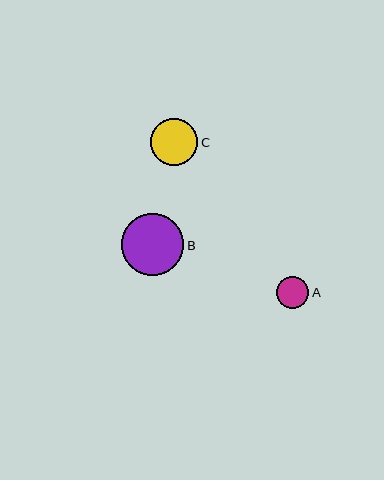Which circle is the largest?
Circle B is the largest with a size of approximately 62 pixels.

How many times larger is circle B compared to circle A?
Circle B is approximately 1.9 times the size of circle A.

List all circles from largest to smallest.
From largest to smallest: B, C, A.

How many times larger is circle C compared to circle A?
Circle C is approximately 1.4 times the size of circle A.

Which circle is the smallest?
Circle A is the smallest with a size of approximately 32 pixels.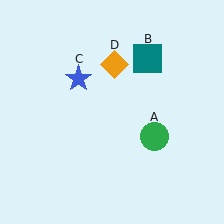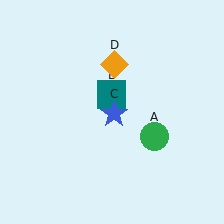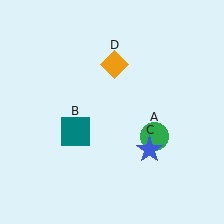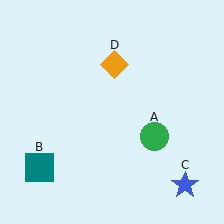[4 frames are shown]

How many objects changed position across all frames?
2 objects changed position: teal square (object B), blue star (object C).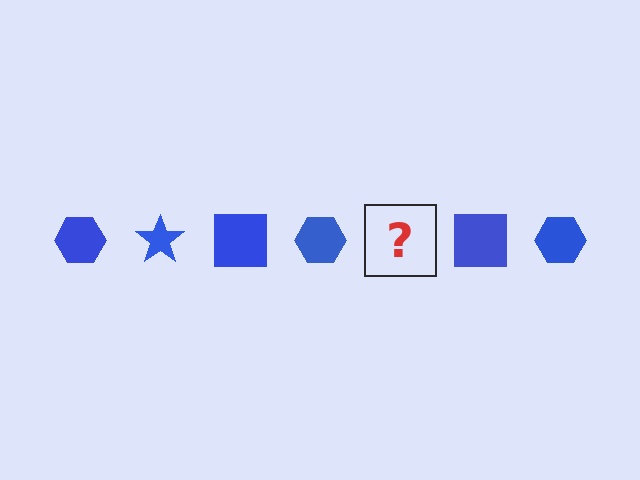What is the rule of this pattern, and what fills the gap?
The rule is that the pattern cycles through hexagon, star, square shapes in blue. The gap should be filled with a blue star.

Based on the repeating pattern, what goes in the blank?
The blank should be a blue star.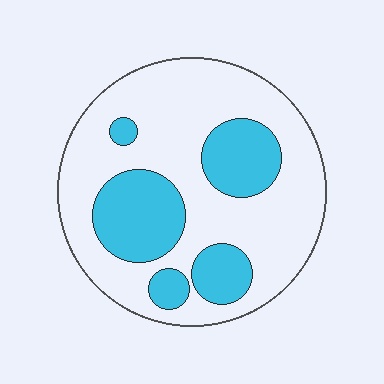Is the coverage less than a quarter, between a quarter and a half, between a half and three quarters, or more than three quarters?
Between a quarter and a half.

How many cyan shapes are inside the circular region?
5.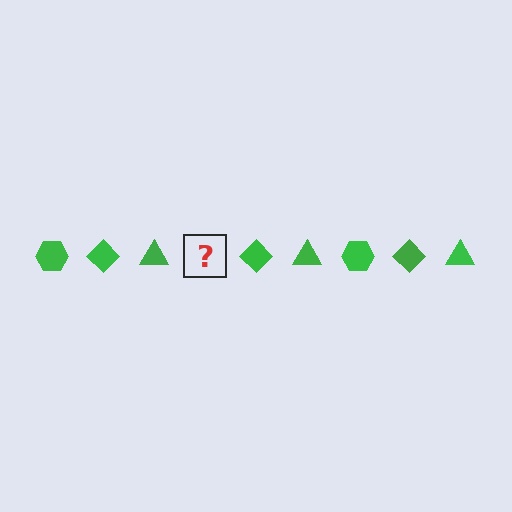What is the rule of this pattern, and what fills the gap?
The rule is that the pattern cycles through hexagon, diamond, triangle shapes in green. The gap should be filled with a green hexagon.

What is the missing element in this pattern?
The missing element is a green hexagon.